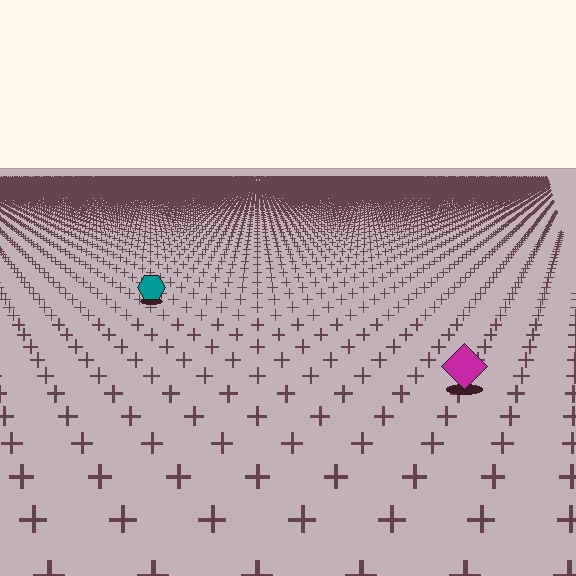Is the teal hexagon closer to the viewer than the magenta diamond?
No. The magenta diamond is closer — you can tell from the texture gradient: the ground texture is coarser near it.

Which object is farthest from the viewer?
The teal hexagon is farthest from the viewer. It appears smaller and the ground texture around it is denser.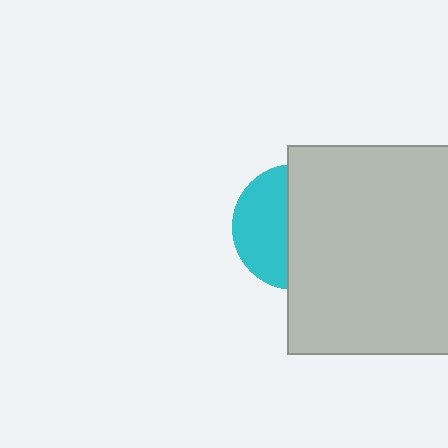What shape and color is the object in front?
The object in front is a light gray square.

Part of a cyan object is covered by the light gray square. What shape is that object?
It is a circle.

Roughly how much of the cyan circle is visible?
A small part of it is visible (roughly 43%).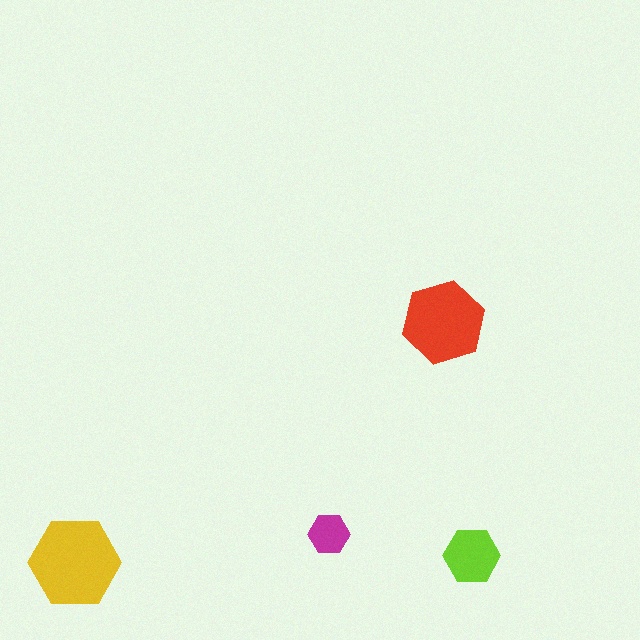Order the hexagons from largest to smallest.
the yellow one, the red one, the lime one, the magenta one.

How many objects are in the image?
There are 4 objects in the image.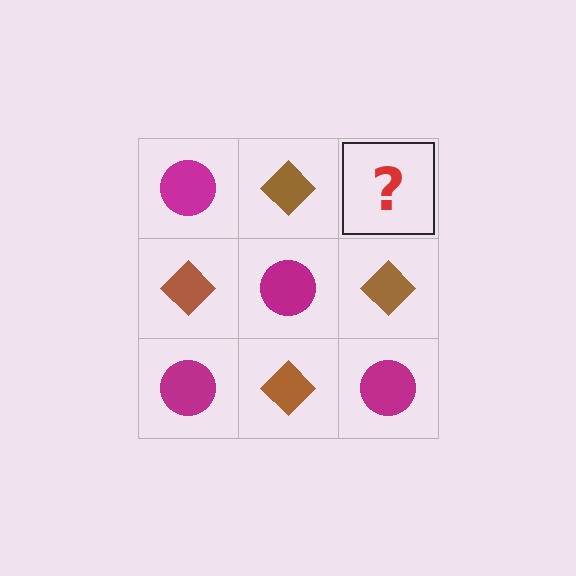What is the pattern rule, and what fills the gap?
The rule is that it alternates magenta circle and brown diamond in a checkerboard pattern. The gap should be filled with a magenta circle.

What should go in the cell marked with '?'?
The missing cell should contain a magenta circle.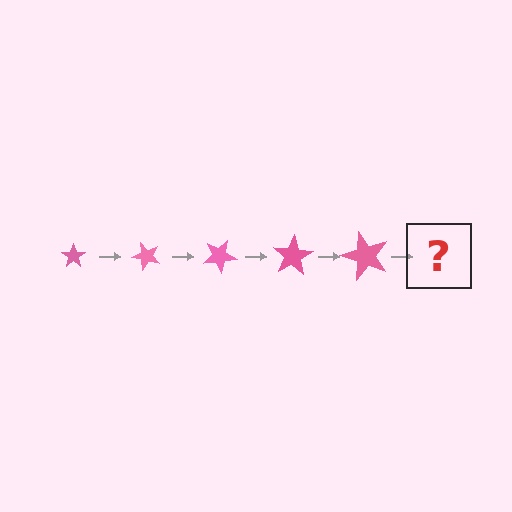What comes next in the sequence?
The next element should be a star, larger than the previous one and rotated 250 degrees from the start.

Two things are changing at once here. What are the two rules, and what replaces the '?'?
The two rules are that the star grows larger each step and it rotates 50 degrees each step. The '?' should be a star, larger than the previous one and rotated 250 degrees from the start.